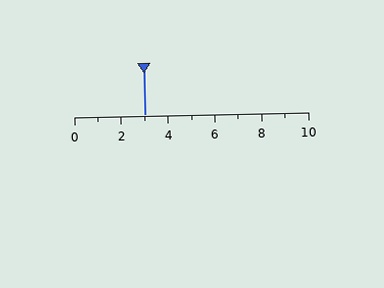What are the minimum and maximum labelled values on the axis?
The axis runs from 0 to 10.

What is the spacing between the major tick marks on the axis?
The major ticks are spaced 2 apart.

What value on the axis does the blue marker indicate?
The marker indicates approximately 3.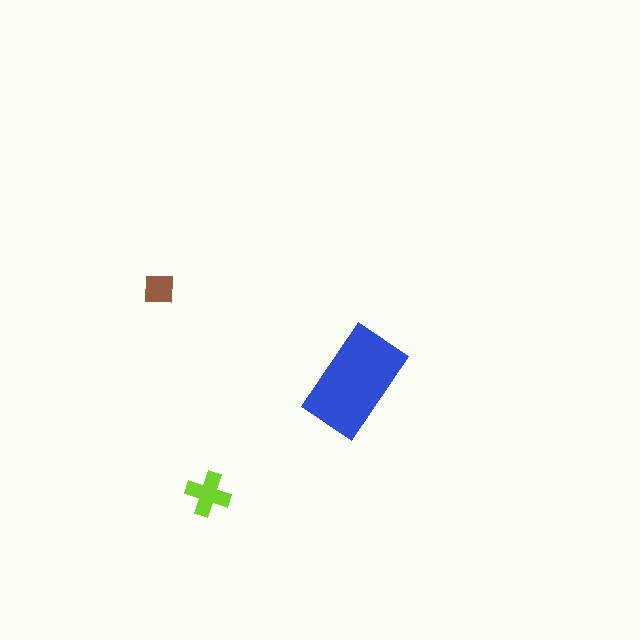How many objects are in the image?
There are 3 objects in the image.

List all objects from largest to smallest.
The blue rectangle, the lime cross, the brown square.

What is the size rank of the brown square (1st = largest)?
3rd.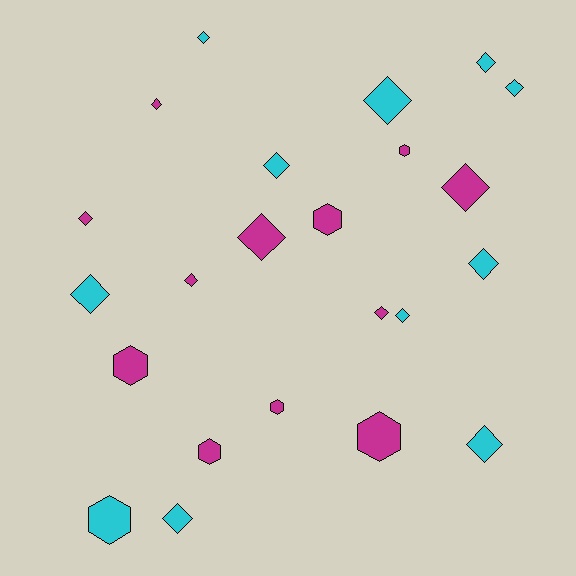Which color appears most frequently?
Magenta, with 12 objects.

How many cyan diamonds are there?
There are 10 cyan diamonds.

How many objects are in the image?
There are 23 objects.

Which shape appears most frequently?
Diamond, with 16 objects.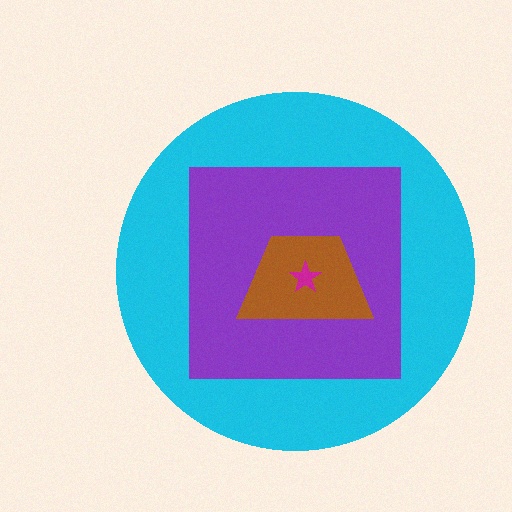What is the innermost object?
The magenta star.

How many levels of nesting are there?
4.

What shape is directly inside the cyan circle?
The purple square.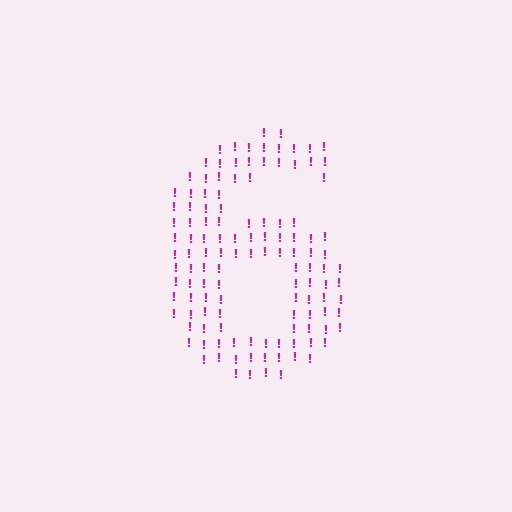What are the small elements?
The small elements are exclamation marks.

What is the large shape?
The large shape is the digit 6.